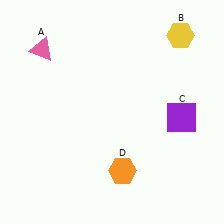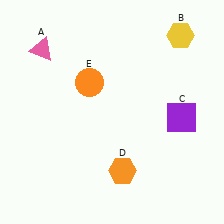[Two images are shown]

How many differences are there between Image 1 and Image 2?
There is 1 difference between the two images.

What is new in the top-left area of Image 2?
An orange circle (E) was added in the top-left area of Image 2.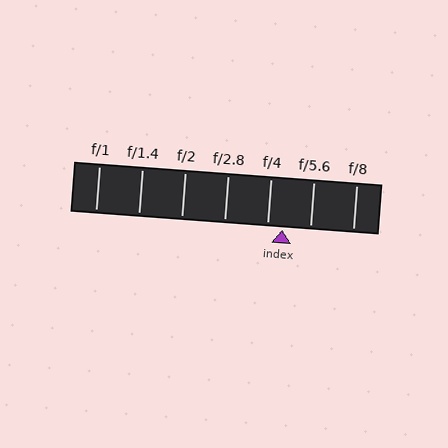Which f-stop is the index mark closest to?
The index mark is closest to f/4.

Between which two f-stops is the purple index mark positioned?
The index mark is between f/4 and f/5.6.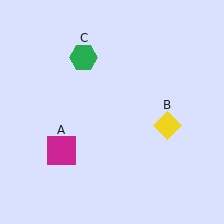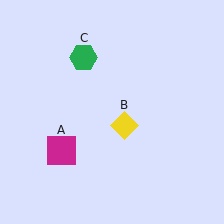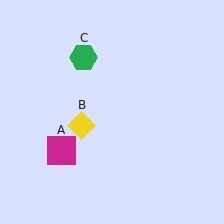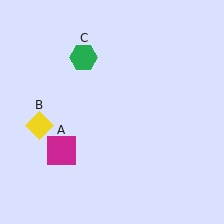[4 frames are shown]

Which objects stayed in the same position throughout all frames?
Magenta square (object A) and green hexagon (object C) remained stationary.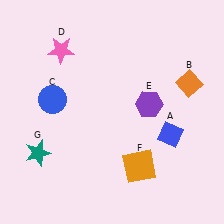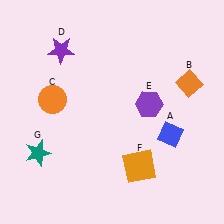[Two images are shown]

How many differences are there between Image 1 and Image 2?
There are 2 differences between the two images.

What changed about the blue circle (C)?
In Image 1, C is blue. In Image 2, it changed to orange.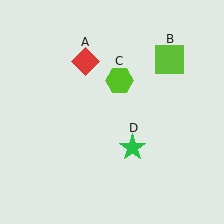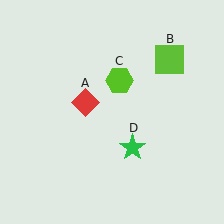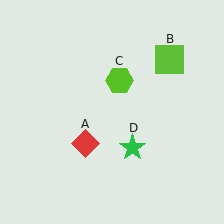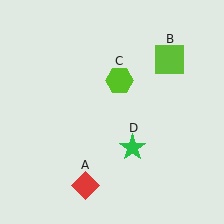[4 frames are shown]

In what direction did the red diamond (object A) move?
The red diamond (object A) moved down.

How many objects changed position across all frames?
1 object changed position: red diamond (object A).